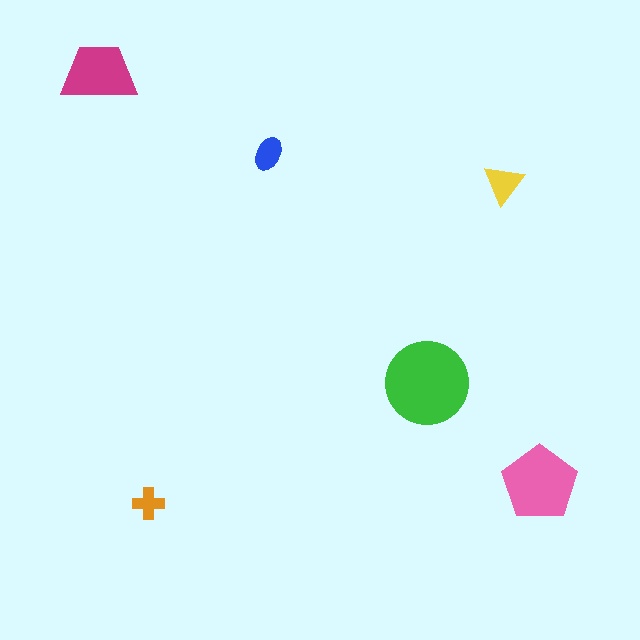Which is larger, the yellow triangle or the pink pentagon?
The pink pentagon.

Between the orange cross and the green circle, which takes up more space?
The green circle.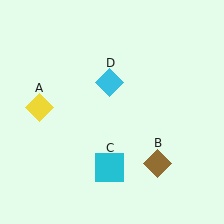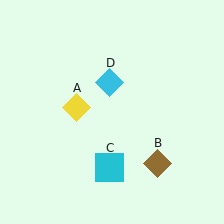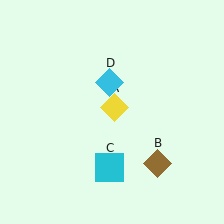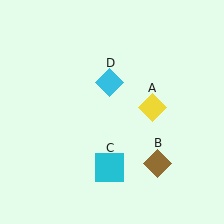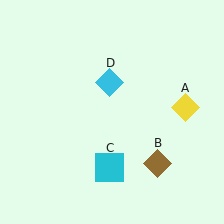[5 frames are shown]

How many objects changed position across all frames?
1 object changed position: yellow diamond (object A).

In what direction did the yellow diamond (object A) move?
The yellow diamond (object A) moved right.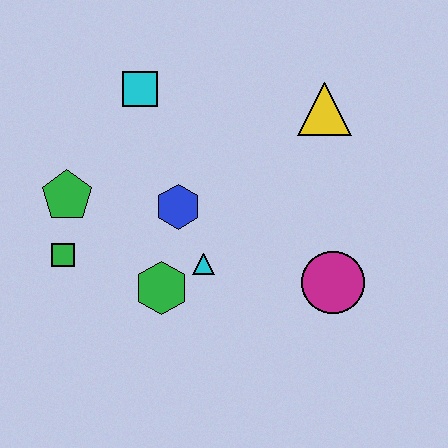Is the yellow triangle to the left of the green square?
No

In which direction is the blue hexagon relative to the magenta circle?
The blue hexagon is to the left of the magenta circle.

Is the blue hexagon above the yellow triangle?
No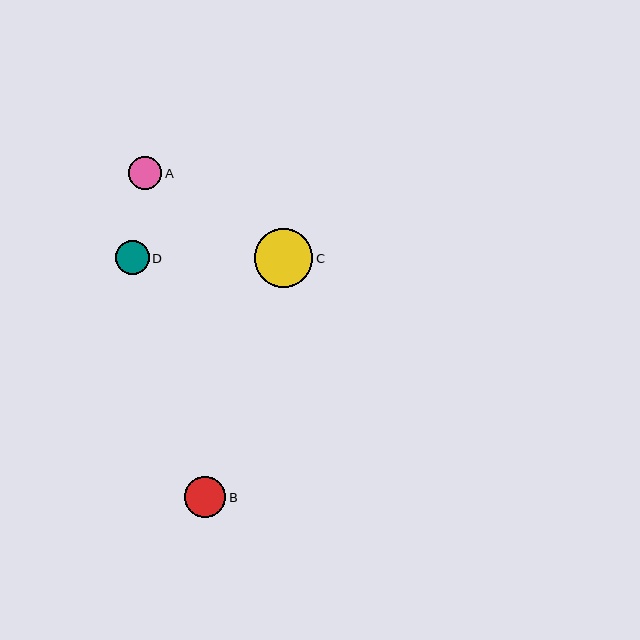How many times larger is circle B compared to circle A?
Circle B is approximately 1.2 times the size of circle A.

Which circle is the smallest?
Circle A is the smallest with a size of approximately 33 pixels.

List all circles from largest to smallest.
From largest to smallest: C, B, D, A.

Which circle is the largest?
Circle C is the largest with a size of approximately 59 pixels.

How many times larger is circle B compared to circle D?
Circle B is approximately 1.2 times the size of circle D.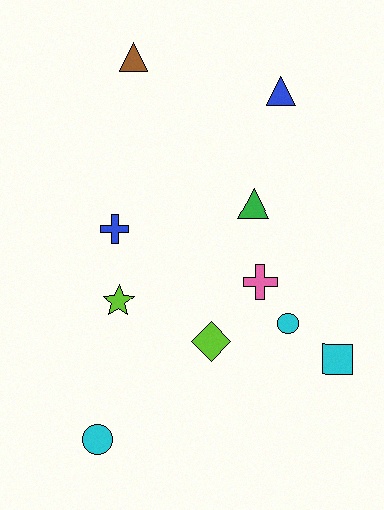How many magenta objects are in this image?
There are no magenta objects.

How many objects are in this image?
There are 10 objects.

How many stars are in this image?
There is 1 star.